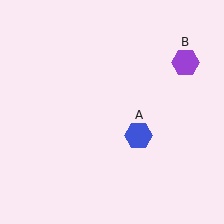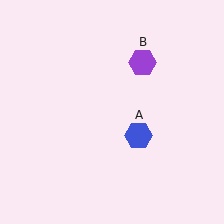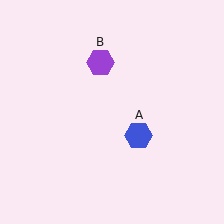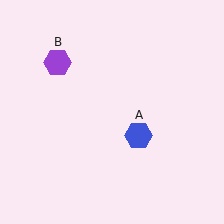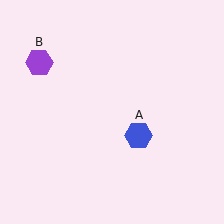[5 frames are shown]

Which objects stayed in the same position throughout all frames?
Blue hexagon (object A) remained stationary.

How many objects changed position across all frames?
1 object changed position: purple hexagon (object B).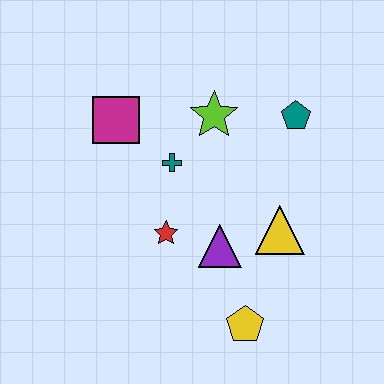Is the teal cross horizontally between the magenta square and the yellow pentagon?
Yes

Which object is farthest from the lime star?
The yellow pentagon is farthest from the lime star.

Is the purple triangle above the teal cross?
No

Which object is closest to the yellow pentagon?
The purple triangle is closest to the yellow pentagon.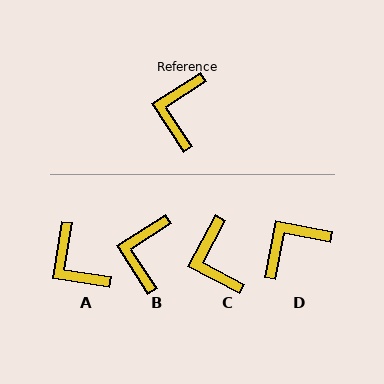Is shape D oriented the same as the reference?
No, it is off by about 44 degrees.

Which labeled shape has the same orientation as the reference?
B.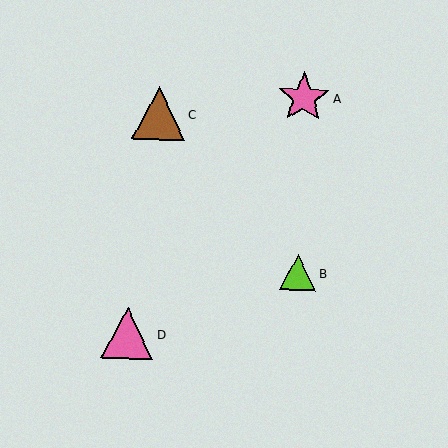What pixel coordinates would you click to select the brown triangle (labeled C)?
Click at (159, 113) to select the brown triangle C.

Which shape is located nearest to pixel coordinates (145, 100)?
The brown triangle (labeled C) at (159, 113) is nearest to that location.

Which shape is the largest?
The brown triangle (labeled C) is the largest.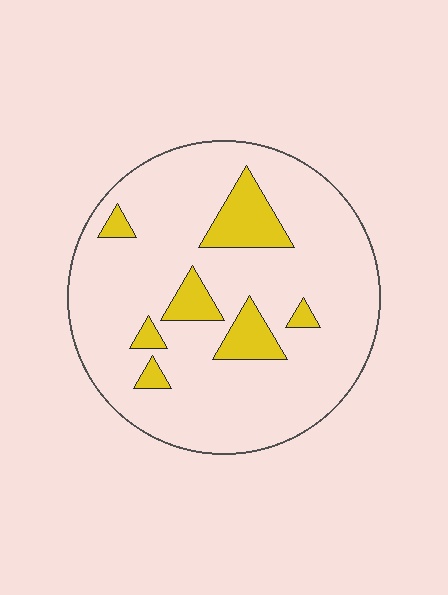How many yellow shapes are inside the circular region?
7.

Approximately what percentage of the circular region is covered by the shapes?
Approximately 15%.